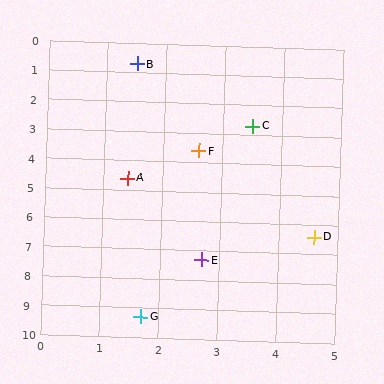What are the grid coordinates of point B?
Point B is at approximately (1.5, 0.7).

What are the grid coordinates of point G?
Point G is at approximately (1.7, 9.3).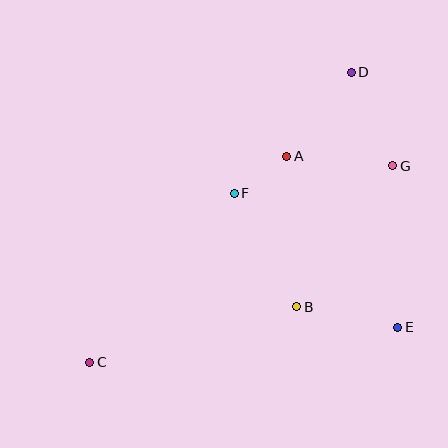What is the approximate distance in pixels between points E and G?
The distance between E and G is approximately 161 pixels.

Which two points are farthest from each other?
Points C and D are farthest from each other.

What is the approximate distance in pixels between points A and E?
The distance between A and E is approximately 204 pixels.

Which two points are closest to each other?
Points A and F are closest to each other.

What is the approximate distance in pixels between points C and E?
The distance between C and E is approximately 310 pixels.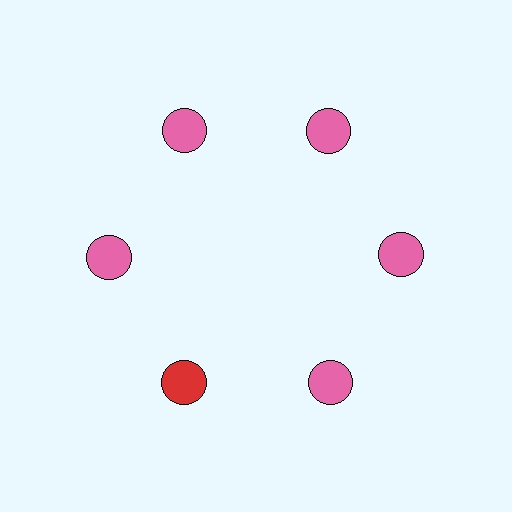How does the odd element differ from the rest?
It has a different color: red instead of pink.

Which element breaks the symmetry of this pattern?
The red circle at roughly the 7 o'clock position breaks the symmetry. All other shapes are pink circles.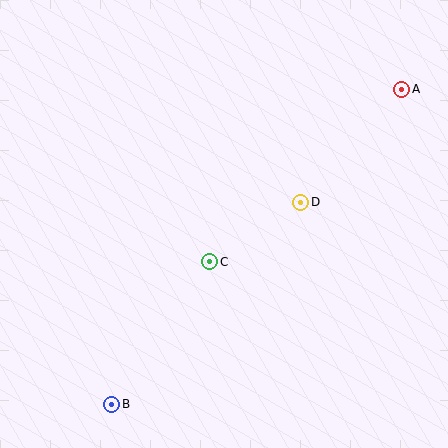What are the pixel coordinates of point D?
Point D is at (301, 202).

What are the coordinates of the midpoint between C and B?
The midpoint between C and B is at (161, 333).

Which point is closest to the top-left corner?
Point C is closest to the top-left corner.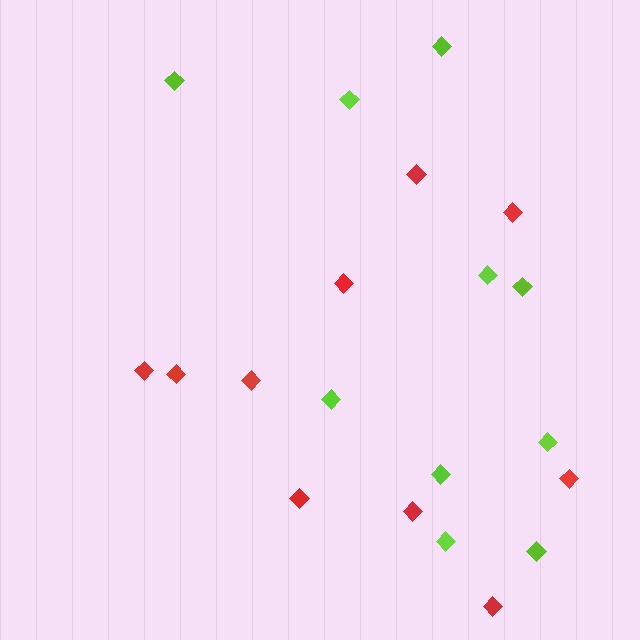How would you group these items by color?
There are 2 groups: one group of lime diamonds (10) and one group of red diamonds (10).